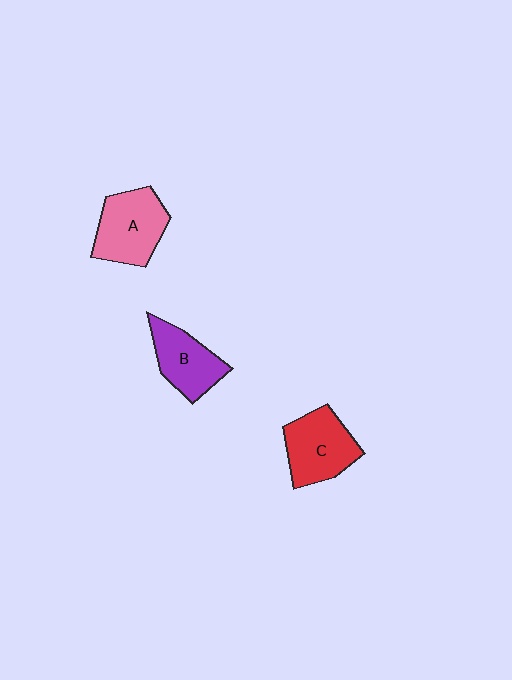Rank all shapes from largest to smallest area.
From largest to smallest: A (pink), C (red), B (purple).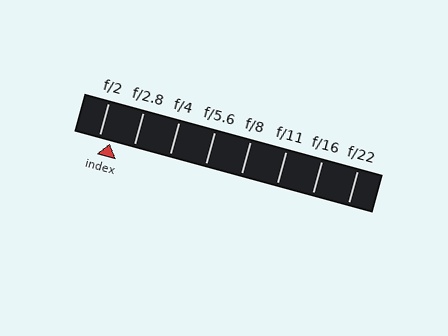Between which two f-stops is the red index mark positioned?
The index mark is between f/2 and f/2.8.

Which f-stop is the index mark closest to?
The index mark is closest to f/2.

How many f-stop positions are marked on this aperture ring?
There are 8 f-stop positions marked.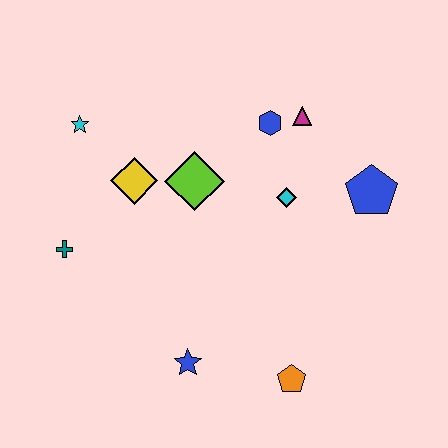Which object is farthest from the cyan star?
The orange pentagon is farthest from the cyan star.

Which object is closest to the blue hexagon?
The magenta triangle is closest to the blue hexagon.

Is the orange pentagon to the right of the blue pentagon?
No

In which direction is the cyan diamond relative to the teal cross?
The cyan diamond is to the right of the teal cross.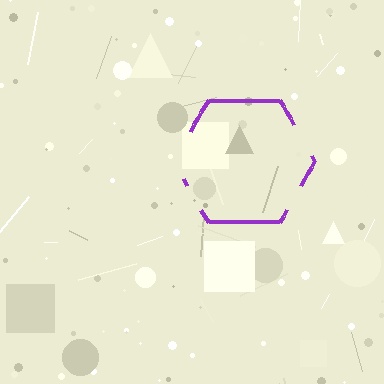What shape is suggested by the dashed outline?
The dashed outline suggests a hexagon.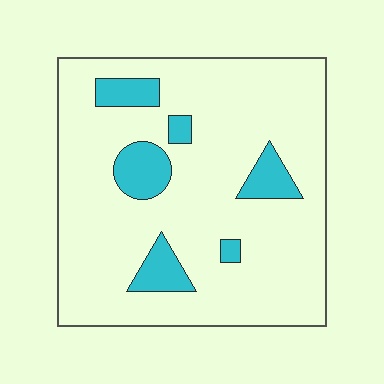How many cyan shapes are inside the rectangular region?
6.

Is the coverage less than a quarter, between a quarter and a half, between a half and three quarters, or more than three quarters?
Less than a quarter.